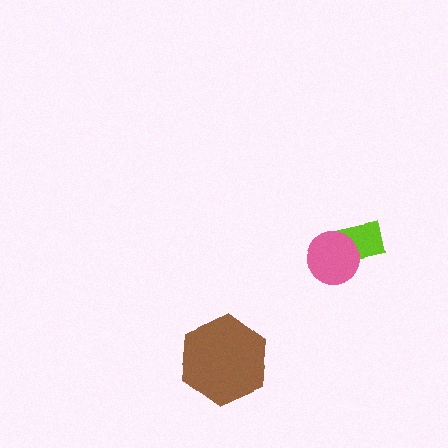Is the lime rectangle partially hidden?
Yes, it is partially covered by another shape.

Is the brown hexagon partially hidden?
No, no other shape covers it.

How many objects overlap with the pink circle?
1 object overlaps with the pink circle.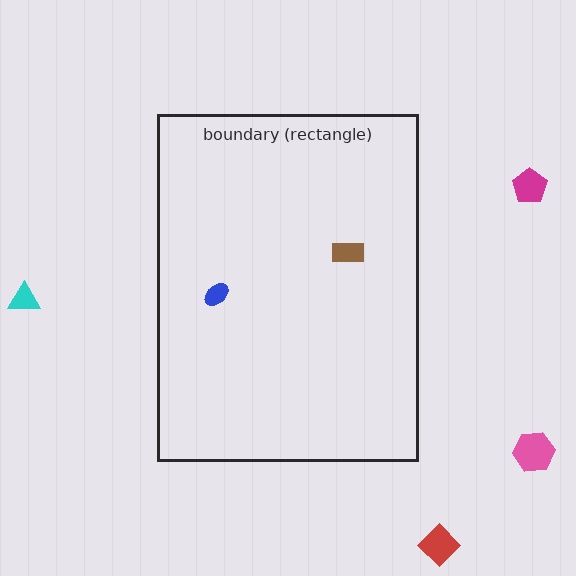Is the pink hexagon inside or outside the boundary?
Outside.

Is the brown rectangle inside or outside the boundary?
Inside.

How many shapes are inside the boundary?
2 inside, 4 outside.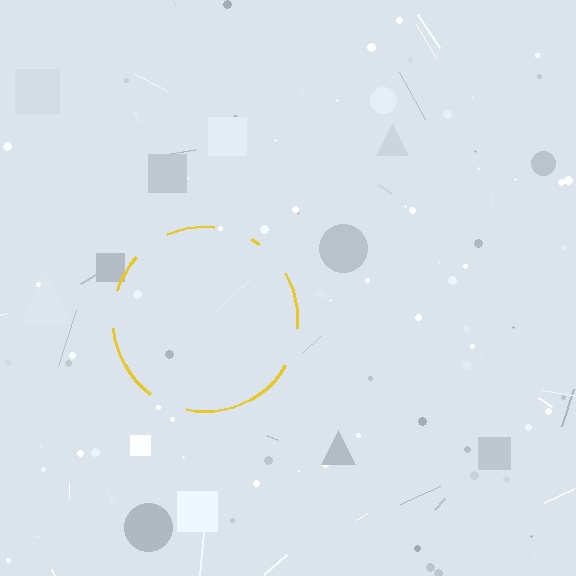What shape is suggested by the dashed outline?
The dashed outline suggests a circle.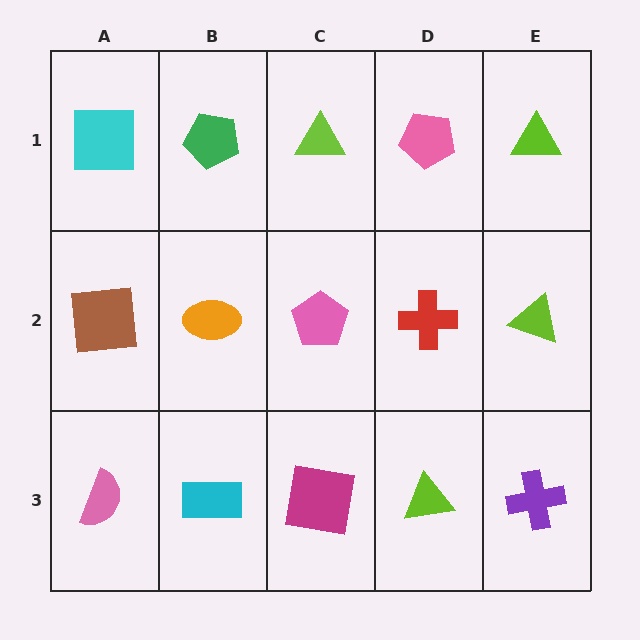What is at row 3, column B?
A cyan rectangle.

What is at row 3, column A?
A pink semicircle.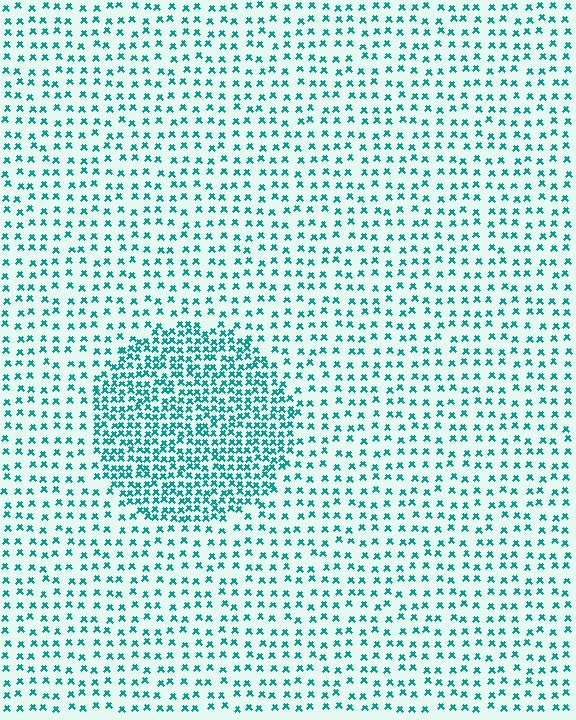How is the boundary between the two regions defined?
The boundary is defined by a change in element density (approximately 2.3x ratio). All elements are the same color, size, and shape.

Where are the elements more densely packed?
The elements are more densely packed inside the circle boundary.